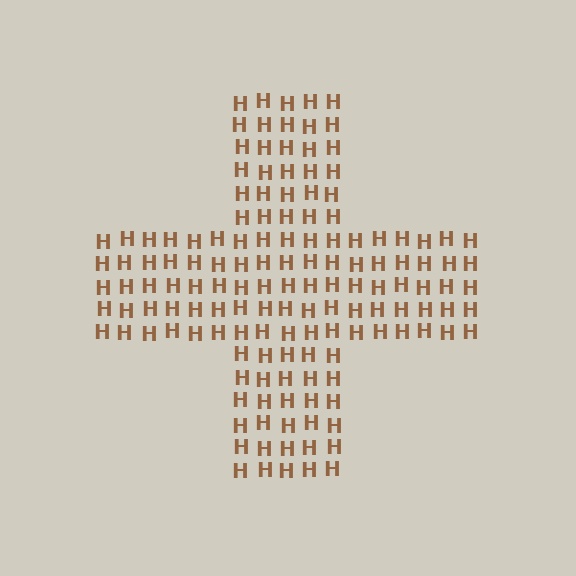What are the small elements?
The small elements are letter H's.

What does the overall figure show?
The overall figure shows a cross.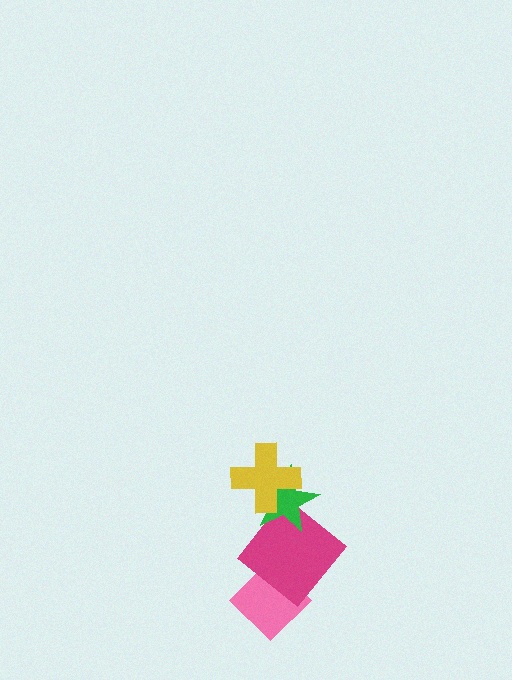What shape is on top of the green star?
The yellow cross is on top of the green star.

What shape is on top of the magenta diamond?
The green star is on top of the magenta diamond.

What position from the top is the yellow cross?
The yellow cross is 1st from the top.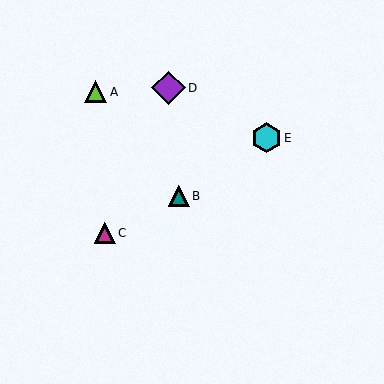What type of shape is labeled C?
Shape C is a magenta triangle.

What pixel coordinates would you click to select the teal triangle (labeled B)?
Click at (179, 196) to select the teal triangle B.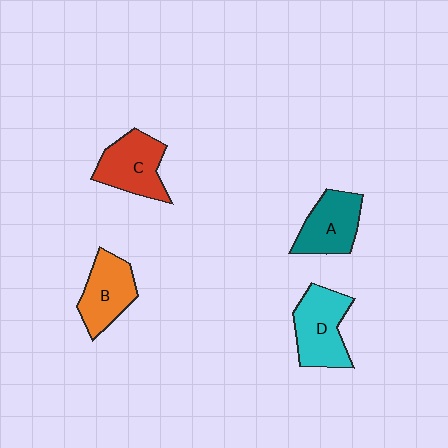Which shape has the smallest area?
Shape B (orange).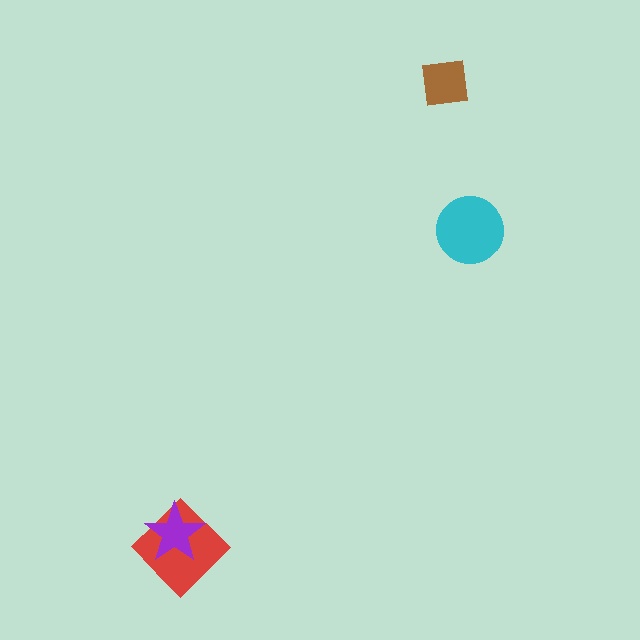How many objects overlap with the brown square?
0 objects overlap with the brown square.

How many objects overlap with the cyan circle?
0 objects overlap with the cyan circle.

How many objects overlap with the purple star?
1 object overlaps with the purple star.